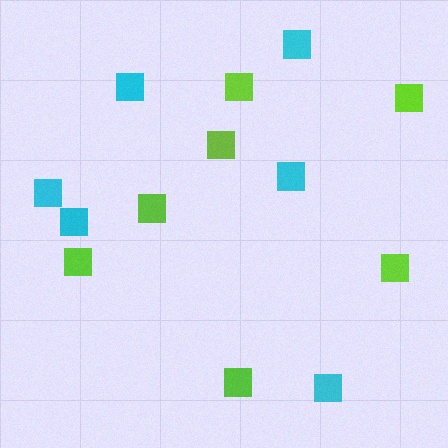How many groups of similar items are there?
There are 2 groups: one group of cyan squares (6) and one group of lime squares (7).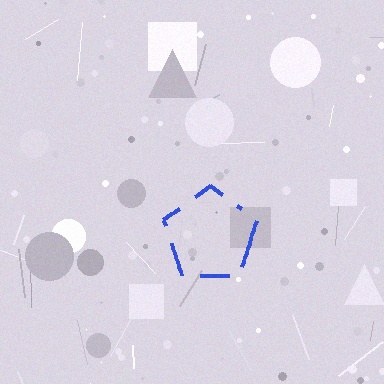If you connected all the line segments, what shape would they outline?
They would outline a pentagon.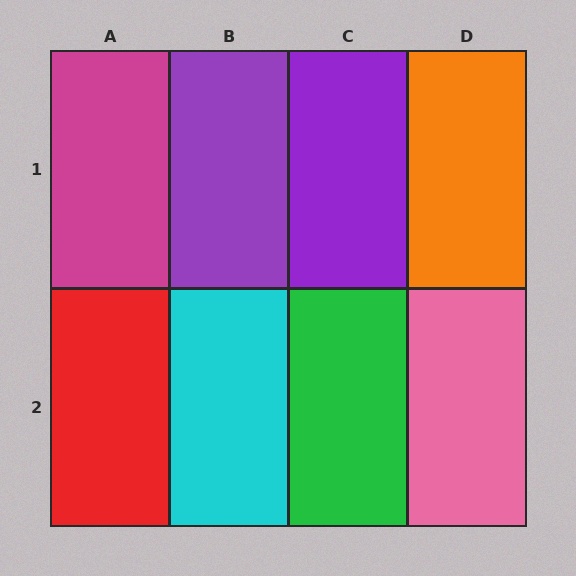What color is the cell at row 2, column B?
Cyan.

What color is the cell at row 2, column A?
Red.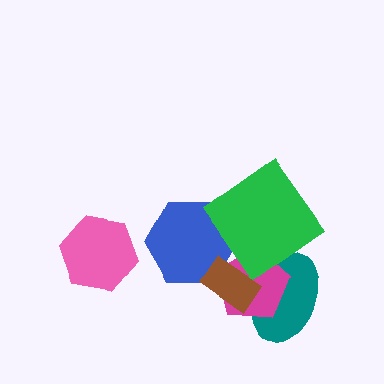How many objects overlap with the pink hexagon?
0 objects overlap with the pink hexagon.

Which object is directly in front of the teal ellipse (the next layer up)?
The magenta pentagon is directly in front of the teal ellipse.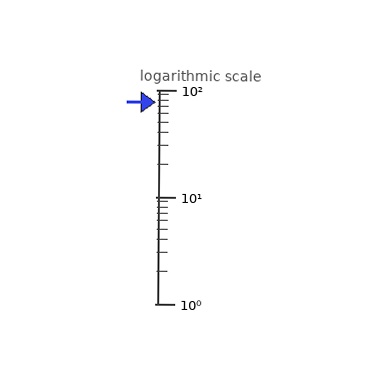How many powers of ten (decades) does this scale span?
The scale spans 2 decades, from 1 to 100.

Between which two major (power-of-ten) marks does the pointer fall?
The pointer is between 10 and 100.